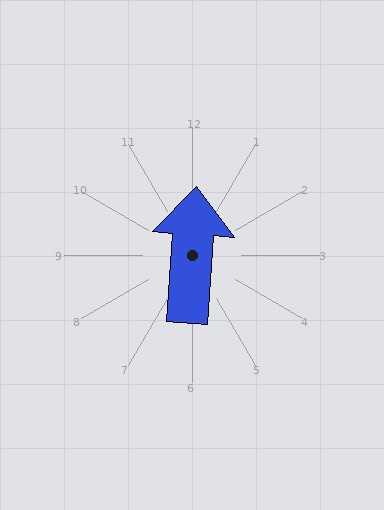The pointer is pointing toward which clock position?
Roughly 12 o'clock.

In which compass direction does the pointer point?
North.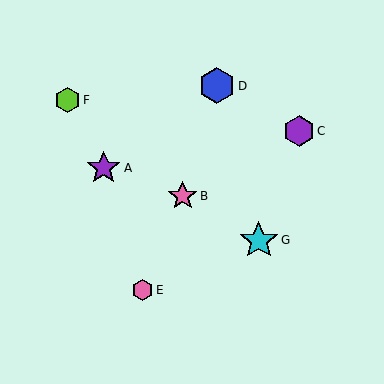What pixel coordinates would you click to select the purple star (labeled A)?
Click at (104, 168) to select the purple star A.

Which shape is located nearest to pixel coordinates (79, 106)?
The lime hexagon (labeled F) at (68, 100) is nearest to that location.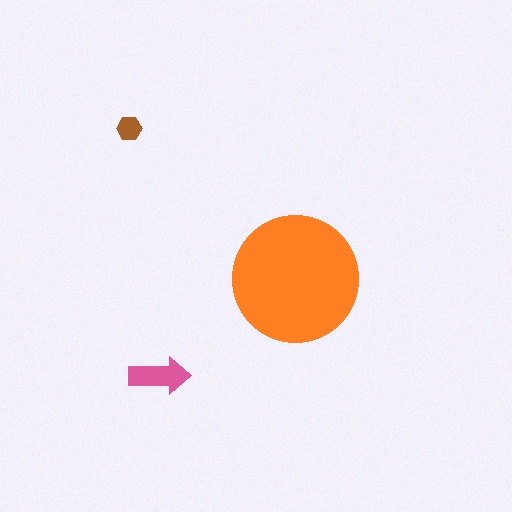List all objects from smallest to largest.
The brown hexagon, the pink arrow, the orange circle.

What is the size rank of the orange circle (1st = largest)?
1st.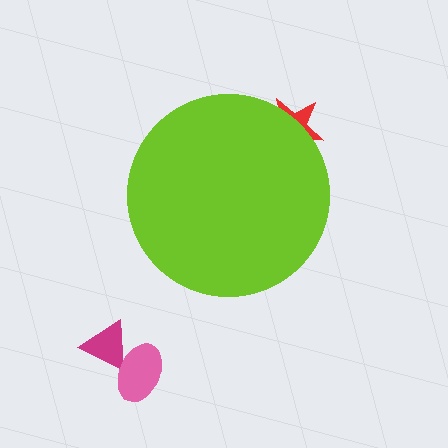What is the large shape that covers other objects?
A lime circle.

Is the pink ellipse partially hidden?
No, the pink ellipse is fully visible.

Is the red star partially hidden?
Yes, the red star is partially hidden behind the lime circle.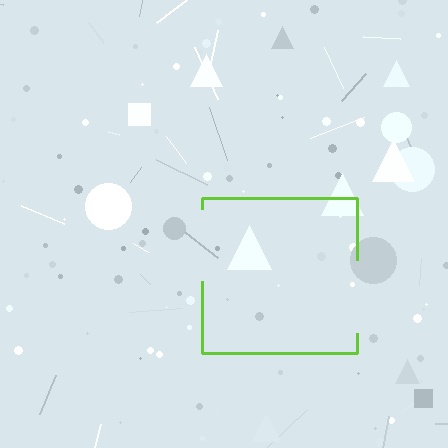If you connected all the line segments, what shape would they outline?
They would outline a square.